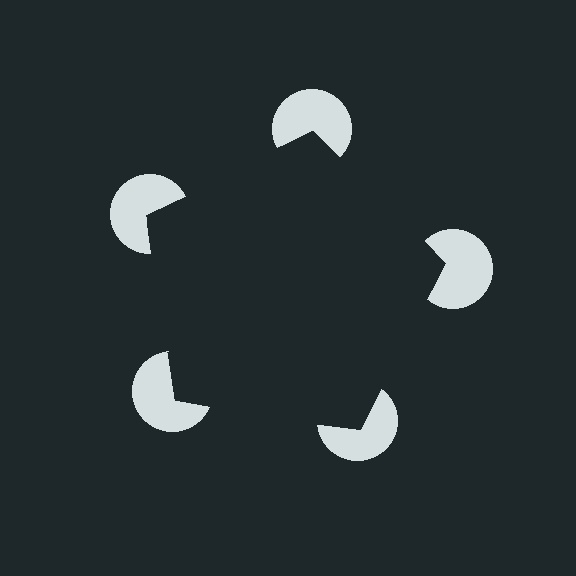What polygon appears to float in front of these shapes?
An illusory pentagon — its edges are inferred from the aligned wedge cuts in the pac-man discs, not physically drawn.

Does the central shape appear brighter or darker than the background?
It typically appears slightly darker than the background, even though no actual brightness change is drawn.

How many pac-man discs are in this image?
There are 5 — one at each vertex of the illusory pentagon.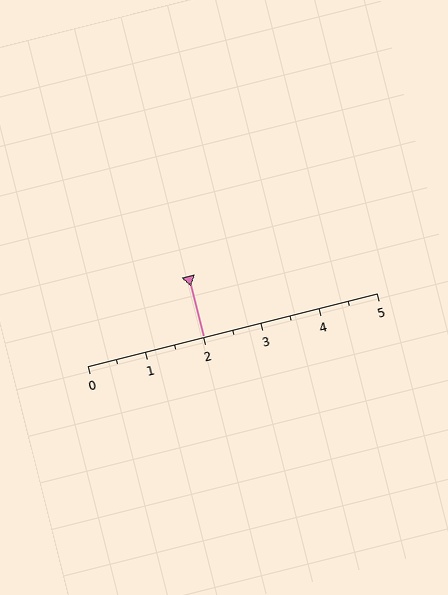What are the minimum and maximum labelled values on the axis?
The axis runs from 0 to 5.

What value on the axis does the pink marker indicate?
The marker indicates approximately 2.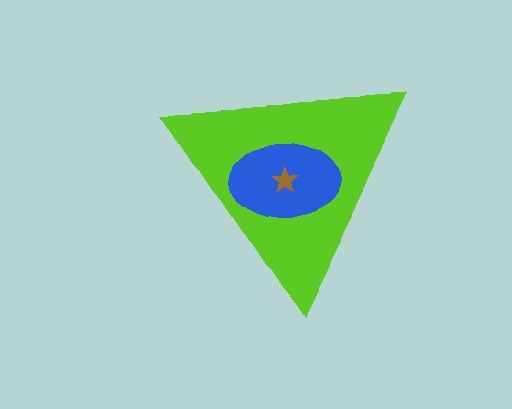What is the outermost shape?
The lime triangle.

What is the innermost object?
The brown star.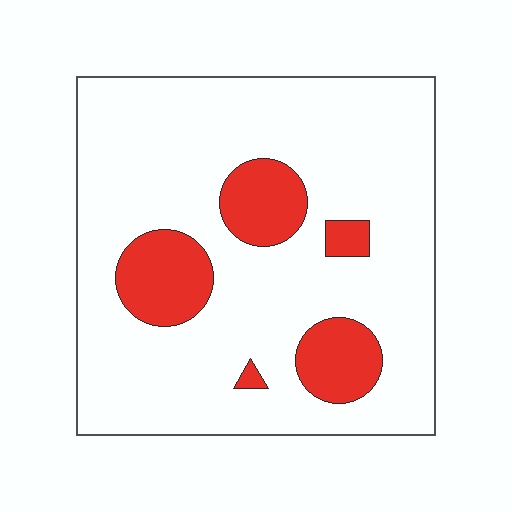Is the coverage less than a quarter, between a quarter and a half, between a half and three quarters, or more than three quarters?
Less than a quarter.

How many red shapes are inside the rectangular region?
5.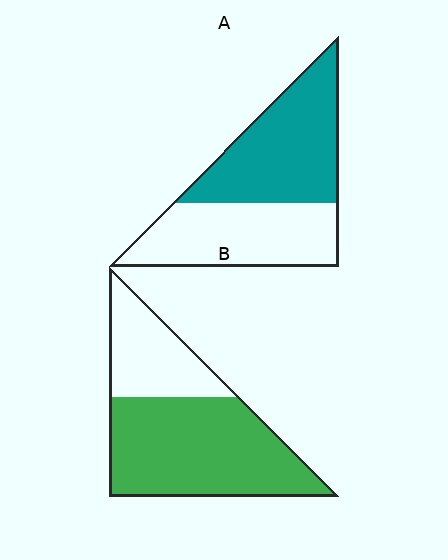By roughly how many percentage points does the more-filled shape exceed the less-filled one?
By roughly 15 percentage points (B over A).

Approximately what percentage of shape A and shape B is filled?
A is approximately 50% and B is approximately 70%.